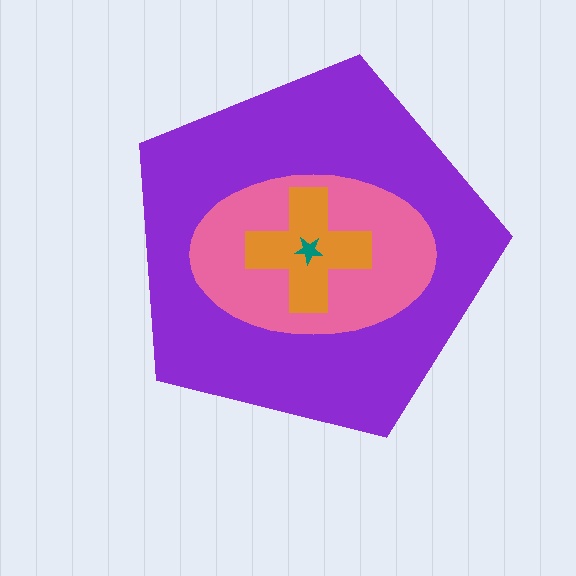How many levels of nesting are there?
4.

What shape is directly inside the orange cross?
The teal star.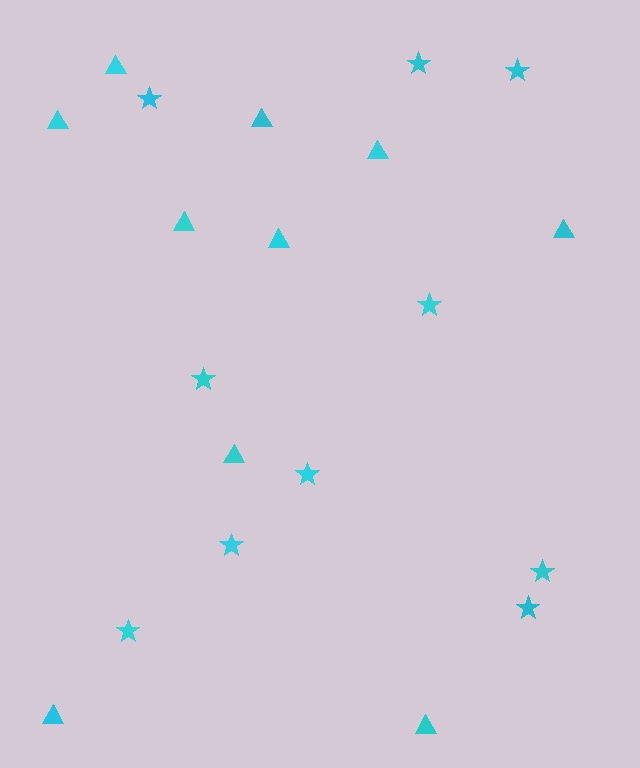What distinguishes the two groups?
There are 2 groups: one group of stars (10) and one group of triangles (10).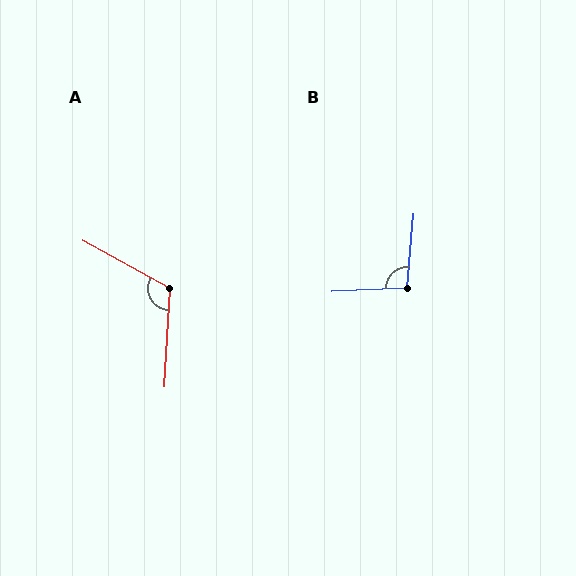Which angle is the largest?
A, at approximately 116 degrees.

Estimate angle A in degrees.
Approximately 116 degrees.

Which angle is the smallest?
B, at approximately 97 degrees.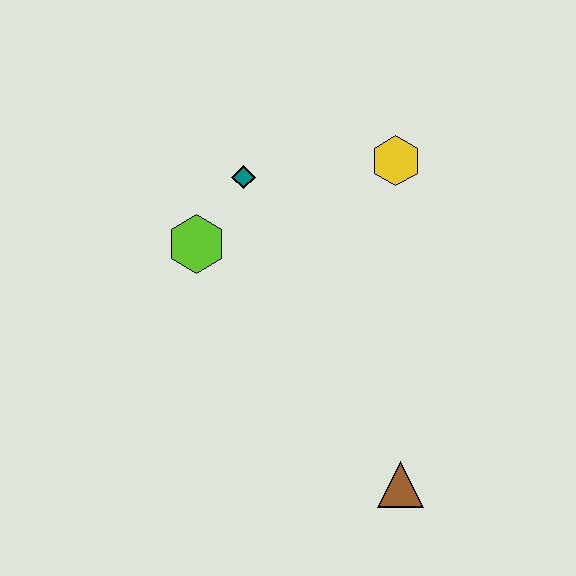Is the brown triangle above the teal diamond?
No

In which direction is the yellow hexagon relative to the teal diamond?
The yellow hexagon is to the right of the teal diamond.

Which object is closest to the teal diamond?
The lime hexagon is closest to the teal diamond.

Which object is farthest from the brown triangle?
The teal diamond is farthest from the brown triangle.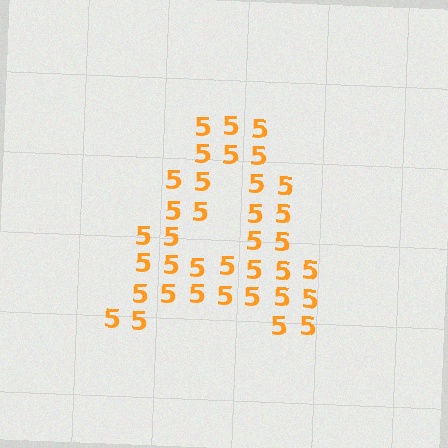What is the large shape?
The large shape is the letter A.